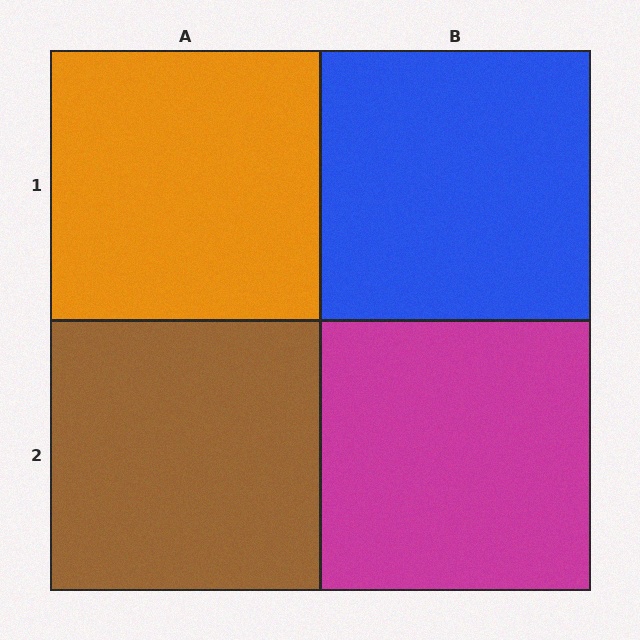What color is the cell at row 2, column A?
Brown.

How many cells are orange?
1 cell is orange.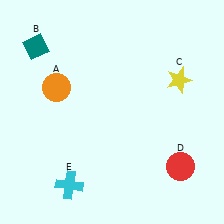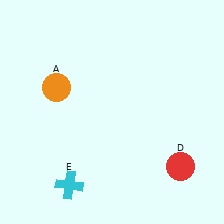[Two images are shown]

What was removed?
The teal diamond (B), the yellow star (C) were removed in Image 2.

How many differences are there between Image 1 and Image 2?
There are 2 differences between the two images.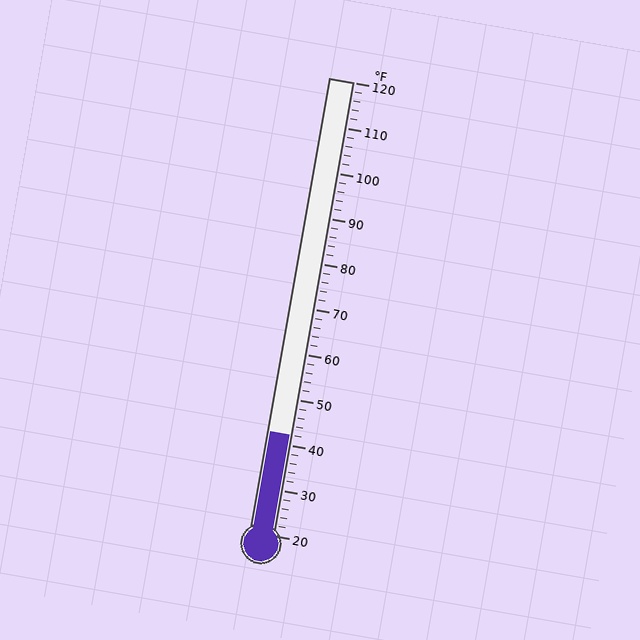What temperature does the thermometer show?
The thermometer shows approximately 42°F.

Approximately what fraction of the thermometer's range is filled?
The thermometer is filled to approximately 20% of its range.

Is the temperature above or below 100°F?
The temperature is below 100°F.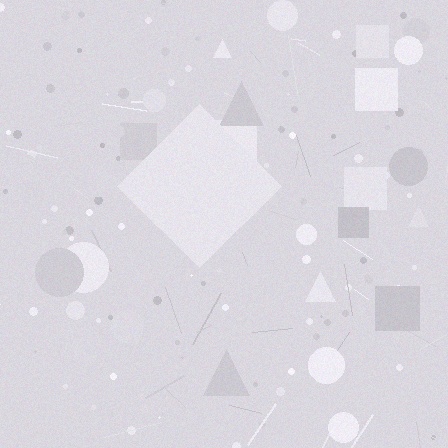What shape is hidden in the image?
A diamond is hidden in the image.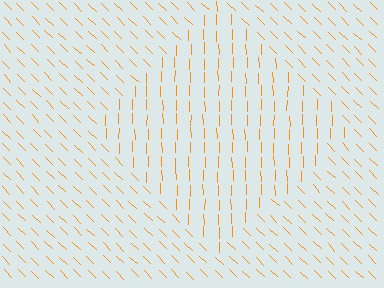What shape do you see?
I see a diamond.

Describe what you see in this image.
The image is filled with small orange line segments. A diamond region in the image has lines oriented differently from the surrounding lines, creating a visible texture boundary.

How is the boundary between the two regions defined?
The boundary is defined purely by a change in line orientation (approximately 45 degrees difference). All lines are the same color and thickness.